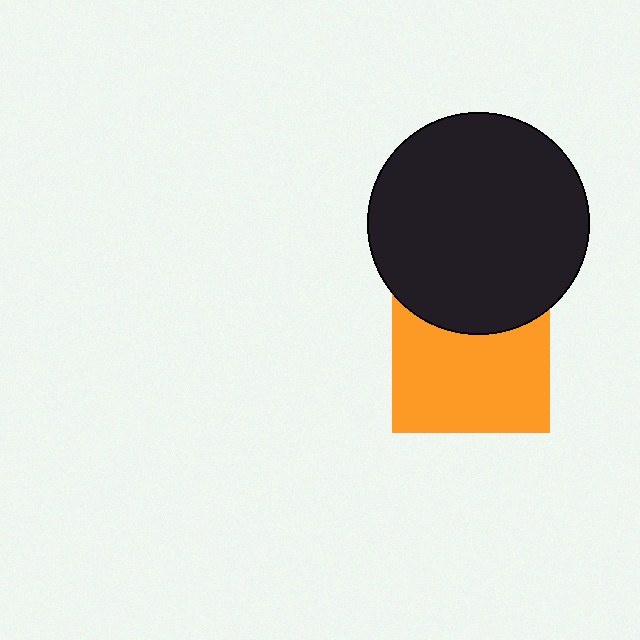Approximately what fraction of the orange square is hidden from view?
Roughly 31% of the orange square is hidden behind the black circle.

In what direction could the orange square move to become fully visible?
The orange square could move down. That would shift it out from behind the black circle entirely.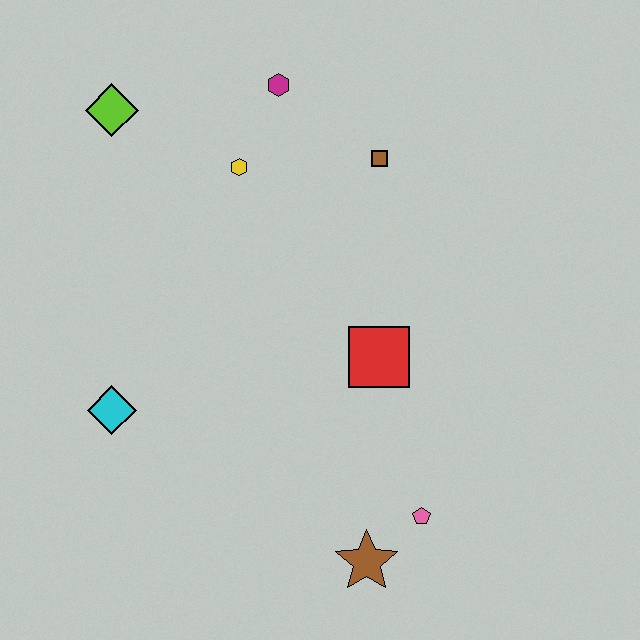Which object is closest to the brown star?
The pink pentagon is closest to the brown star.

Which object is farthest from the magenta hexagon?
The brown star is farthest from the magenta hexagon.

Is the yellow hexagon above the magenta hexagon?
No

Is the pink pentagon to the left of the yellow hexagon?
No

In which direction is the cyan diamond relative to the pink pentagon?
The cyan diamond is to the left of the pink pentagon.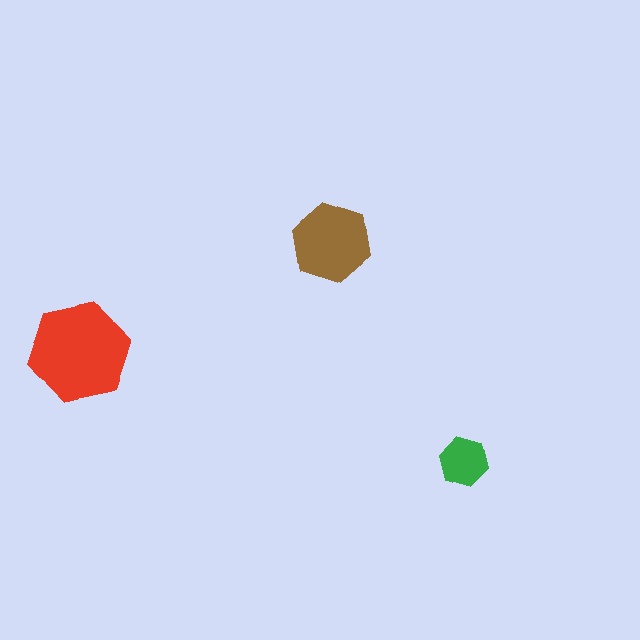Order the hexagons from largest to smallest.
the red one, the brown one, the green one.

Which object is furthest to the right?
The green hexagon is rightmost.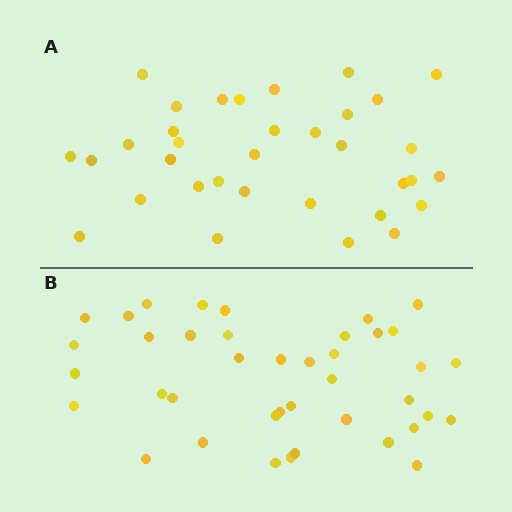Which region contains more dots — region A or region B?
Region B (the bottom region) has more dots.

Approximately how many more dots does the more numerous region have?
Region B has about 6 more dots than region A.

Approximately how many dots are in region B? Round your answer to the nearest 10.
About 40 dots.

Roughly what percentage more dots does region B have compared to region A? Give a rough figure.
About 20% more.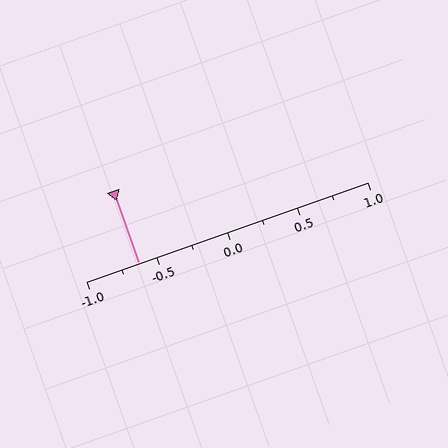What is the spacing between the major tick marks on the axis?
The major ticks are spaced 0.5 apart.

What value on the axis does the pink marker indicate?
The marker indicates approximately -0.62.